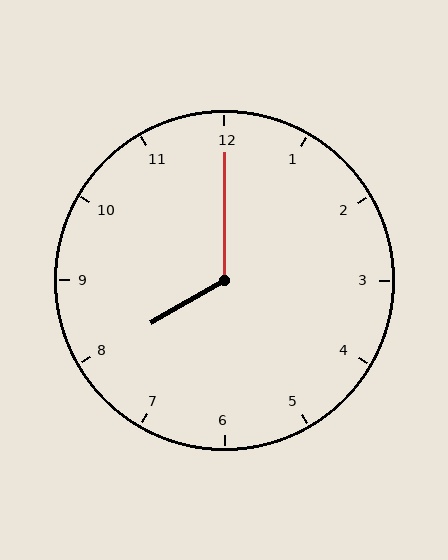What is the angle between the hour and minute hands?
Approximately 120 degrees.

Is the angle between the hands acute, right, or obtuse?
It is obtuse.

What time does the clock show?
8:00.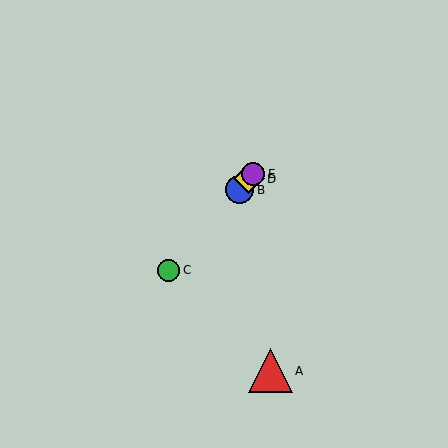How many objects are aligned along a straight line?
4 objects (B, C, D, E) are aligned along a straight line.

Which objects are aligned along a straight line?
Objects B, C, D, E are aligned along a straight line.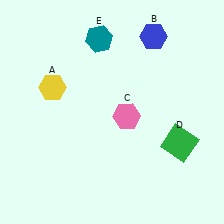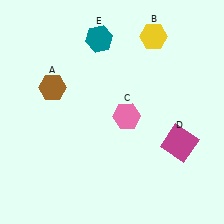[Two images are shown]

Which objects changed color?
A changed from yellow to brown. B changed from blue to yellow. D changed from green to magenta.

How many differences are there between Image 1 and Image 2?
There are 3 differences between the two images.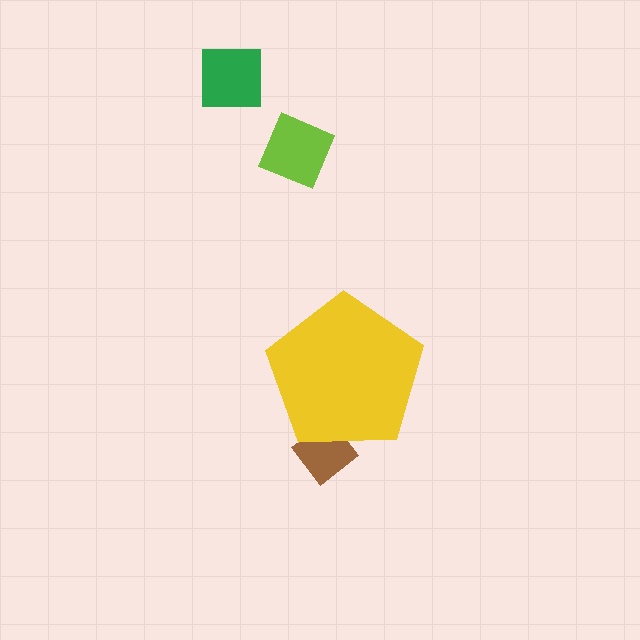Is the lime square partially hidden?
No, the lime square is fully visible.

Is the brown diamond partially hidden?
Yes, the brown diamond is partially hidden behind the yellow pentagon.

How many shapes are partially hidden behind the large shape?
1 shape is partially hidden.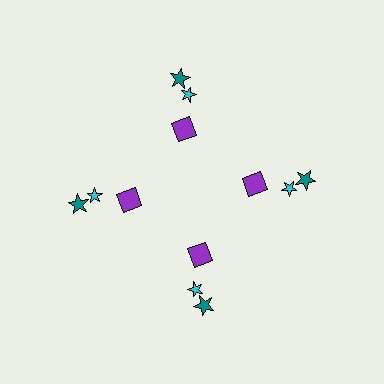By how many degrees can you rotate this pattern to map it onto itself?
The pattern maps onto itself every 90 degrees of rotation.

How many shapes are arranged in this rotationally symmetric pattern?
There are 12 shapes, arranged in 4 groups of 3.